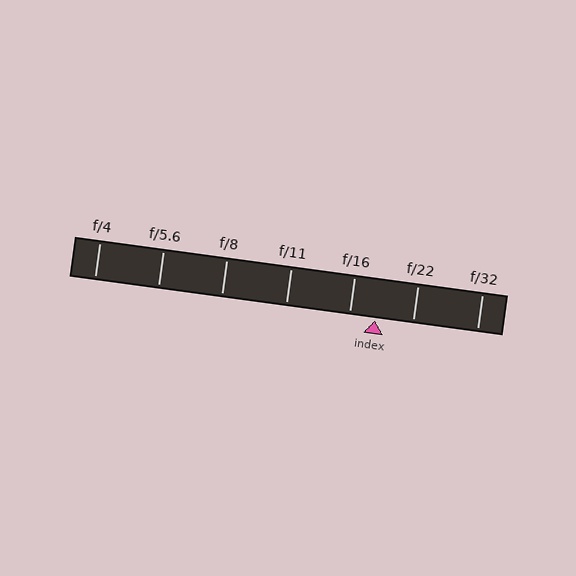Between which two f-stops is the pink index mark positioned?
The index mark is between f/16 and f/22.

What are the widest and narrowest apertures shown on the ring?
The widest aperture shown is f/4 and the narrowest is f/32.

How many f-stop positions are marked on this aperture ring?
There are 7 f-stop positions marked.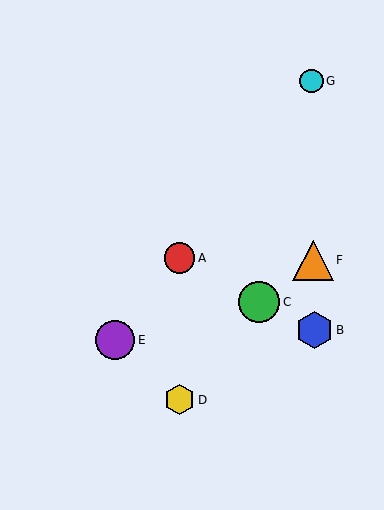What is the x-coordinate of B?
Object B is at x≈315.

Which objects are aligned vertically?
Objects A, D are aligned vertically.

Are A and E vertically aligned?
No, A is at x≈180 and E is at x≈115.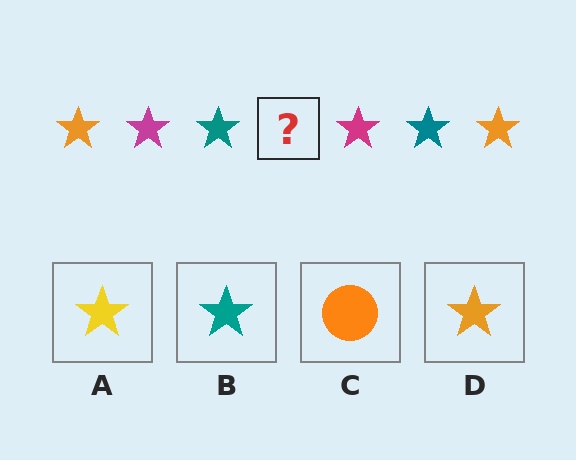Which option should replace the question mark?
Option D.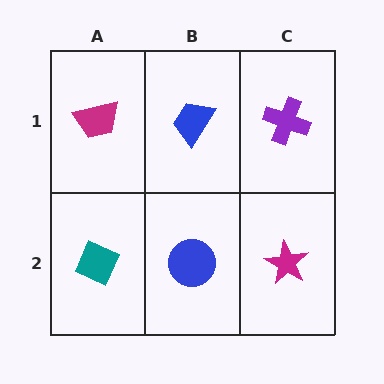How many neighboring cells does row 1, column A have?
2.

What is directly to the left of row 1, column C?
A blue trapezoid.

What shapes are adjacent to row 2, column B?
A blue trapezoid (row 1, column B), a teal diamond (row 2, column A), a magenta star (row 2, column C).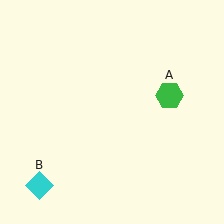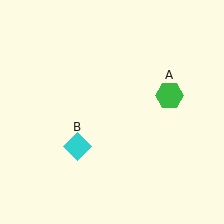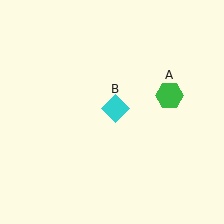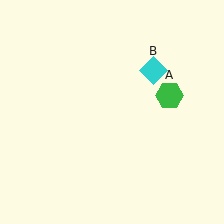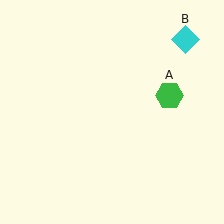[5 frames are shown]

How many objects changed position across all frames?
1 object changed position: cyan diamond (object B).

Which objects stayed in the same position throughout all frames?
Green hexagon (object A) remained stationary.